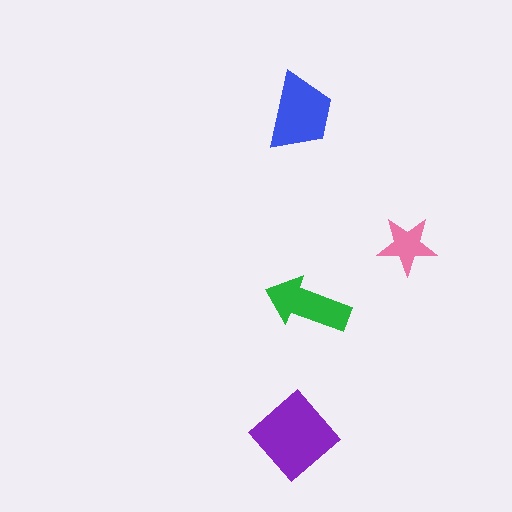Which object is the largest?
The purple diamond.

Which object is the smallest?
The pink star.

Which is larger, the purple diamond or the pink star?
The purple diamond.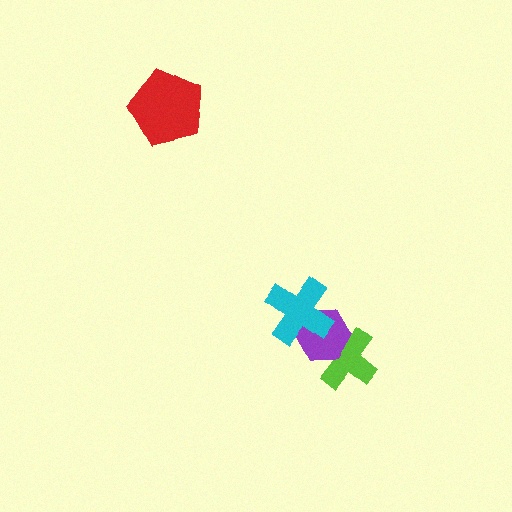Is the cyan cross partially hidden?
No, no other shape covers it.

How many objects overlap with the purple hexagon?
2 objects overlap with the purple hexagon.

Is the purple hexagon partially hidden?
Yes, it is partially covered by another shape.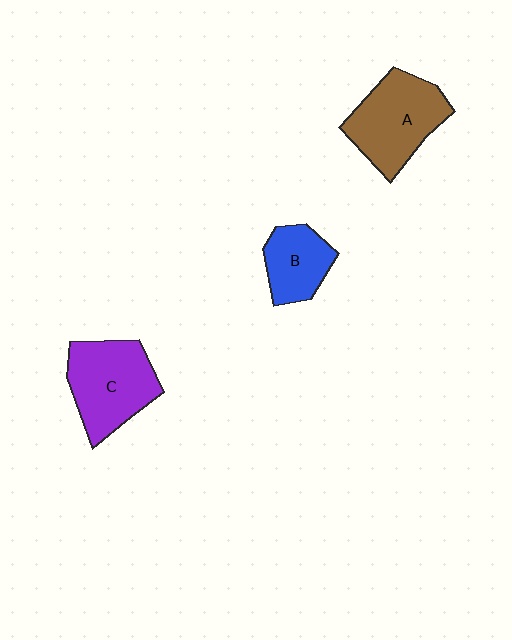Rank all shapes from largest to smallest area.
From largest to smallest: A (brown), C (purple), B (blue).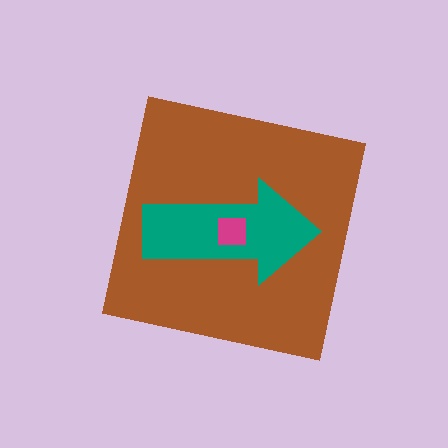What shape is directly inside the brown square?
The teal arrow.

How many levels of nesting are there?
3.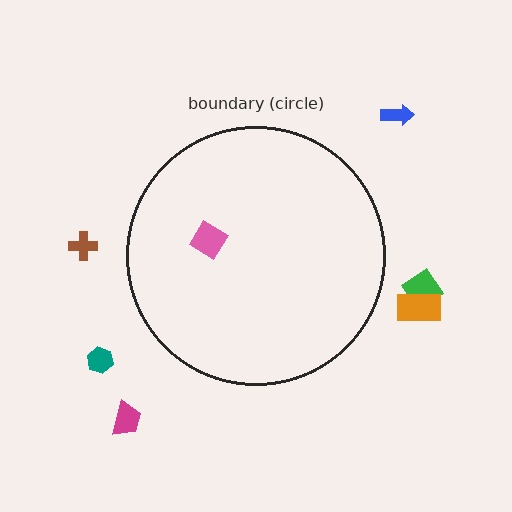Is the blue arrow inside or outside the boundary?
Outside.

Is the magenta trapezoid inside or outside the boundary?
Outside.